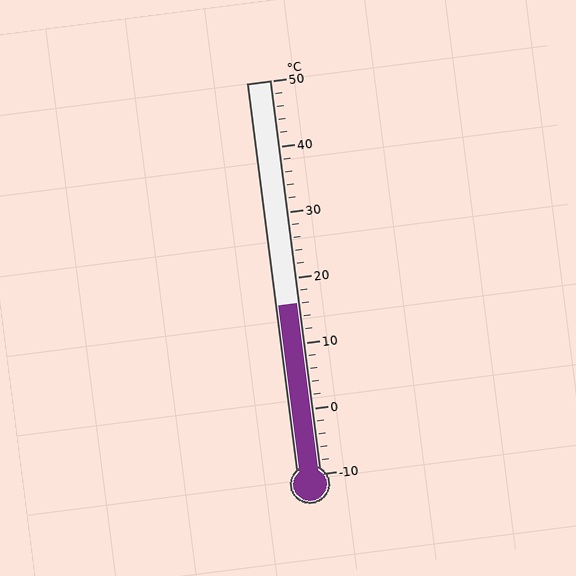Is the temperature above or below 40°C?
The temperature is below 40°C.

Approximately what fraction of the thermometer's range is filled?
The thermometer is filled to approximately 45% of its range.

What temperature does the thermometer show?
The thermometer shows approximately 16°C.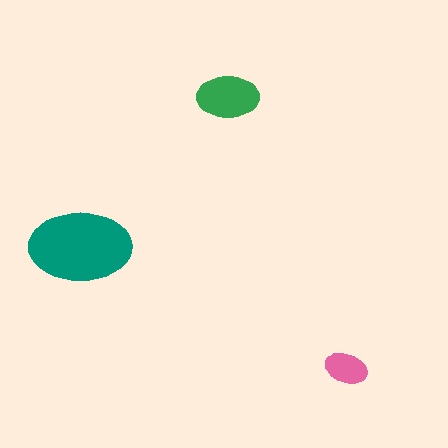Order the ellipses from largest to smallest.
the teal one, the green one, the pink one.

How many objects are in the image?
There are 3 objects in the image.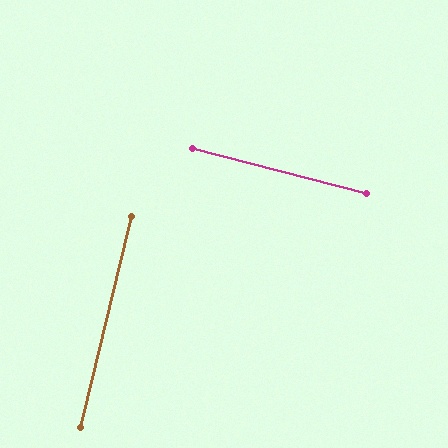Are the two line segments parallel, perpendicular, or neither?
Perpendicular — they meet at approximately 89°.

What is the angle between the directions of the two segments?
Approximately 89 degrees.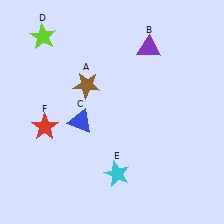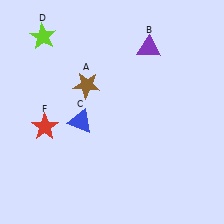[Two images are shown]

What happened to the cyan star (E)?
The cyan star (E) was removed in Image 2. It was in the bottom-right area of Image 1.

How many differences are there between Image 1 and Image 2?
There is 1 difference between the two images.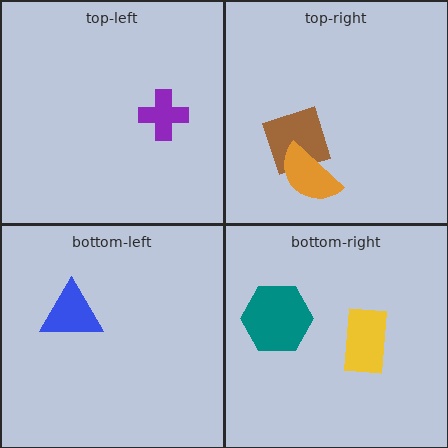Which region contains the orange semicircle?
The top-right region.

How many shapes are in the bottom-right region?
2.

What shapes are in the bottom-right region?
The yellow rectangle, the teal hexagon.